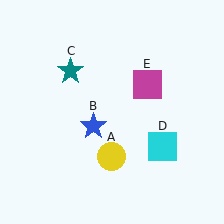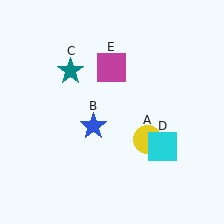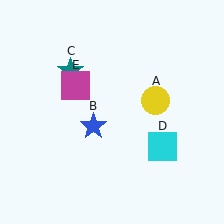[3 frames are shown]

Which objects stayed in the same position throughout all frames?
Blue star (object B) and teal star (object C) and cyan square (object D) remained stationary.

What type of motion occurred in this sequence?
The yellow circle (object A), magenta square (object E) rotated counterclockwise around the center of the scene.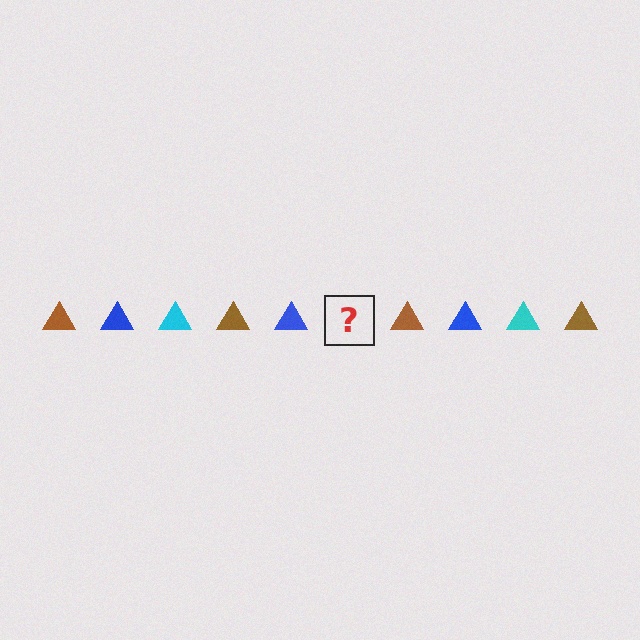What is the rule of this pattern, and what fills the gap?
The rule is that the pattern cycles through brown, blue, cyan triangles. The gap should be filled with a cyan triangle.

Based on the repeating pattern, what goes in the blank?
The blank should be a cyan triangle.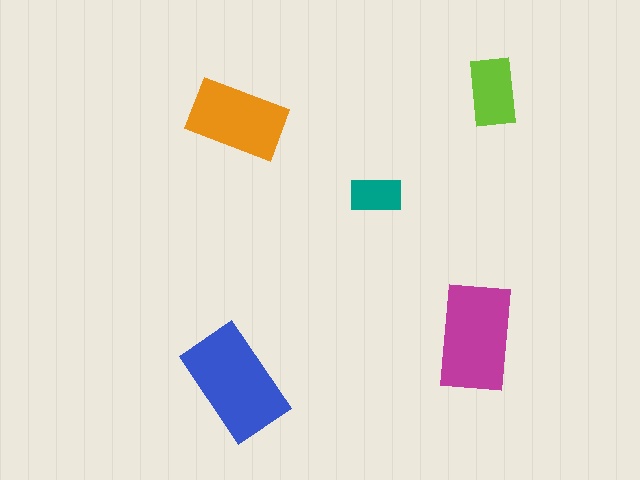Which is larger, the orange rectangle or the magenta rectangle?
The magenta one.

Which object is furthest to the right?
The lime rectangle is rightmost.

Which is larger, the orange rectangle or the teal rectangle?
The orange one.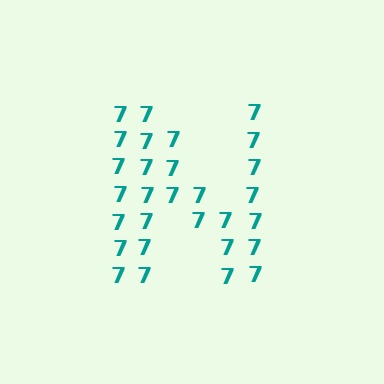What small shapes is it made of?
It is made of small digit 7's.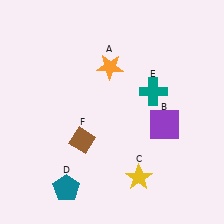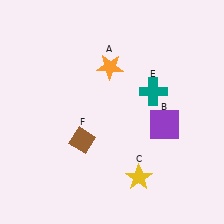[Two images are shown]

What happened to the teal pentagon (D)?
The teal pentagon (D) was removed in Image 2. It was in the bottom-left area of Image 1.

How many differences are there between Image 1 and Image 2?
There is 1 difference between the two images.